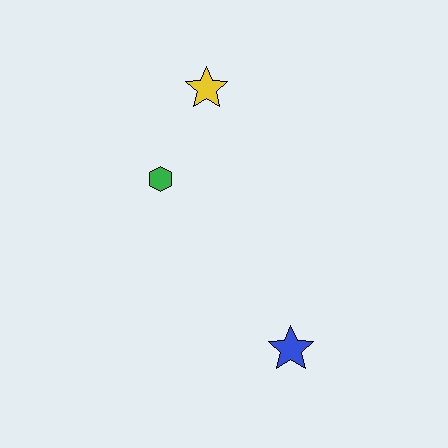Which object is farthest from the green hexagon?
The blue star is farthest from the green hexagon.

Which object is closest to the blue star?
The green hexagon is closest to the blue star.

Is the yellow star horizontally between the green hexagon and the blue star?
Yes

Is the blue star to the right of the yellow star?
Yes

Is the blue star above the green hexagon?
No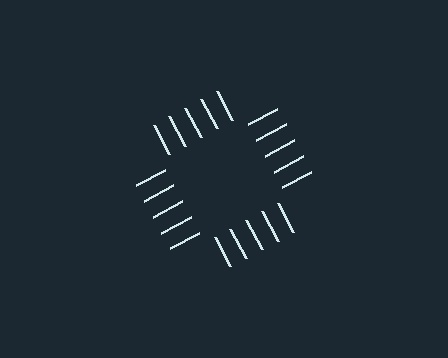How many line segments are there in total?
20 — 5 along each of the 4 edges.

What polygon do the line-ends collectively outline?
An illusory square — the line segments terminate on its edges but no continuous stroke is drawn.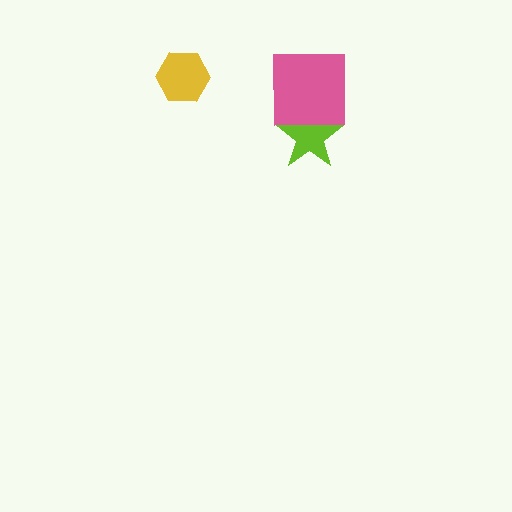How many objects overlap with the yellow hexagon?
0 objects overlap with the yellow hexagon.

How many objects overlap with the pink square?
1 object overlaps with the pink square.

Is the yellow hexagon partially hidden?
No, no other shape covers it.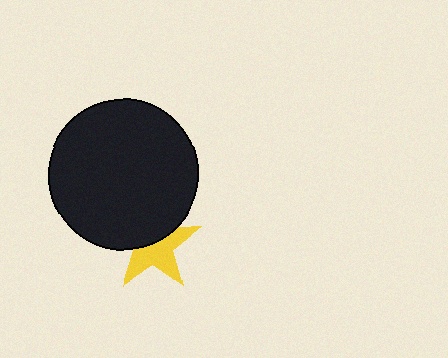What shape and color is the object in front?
The object in front is a black circle.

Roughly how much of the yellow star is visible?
About half of it is visible (roughly 55%).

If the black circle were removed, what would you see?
You would see the complete yellow star.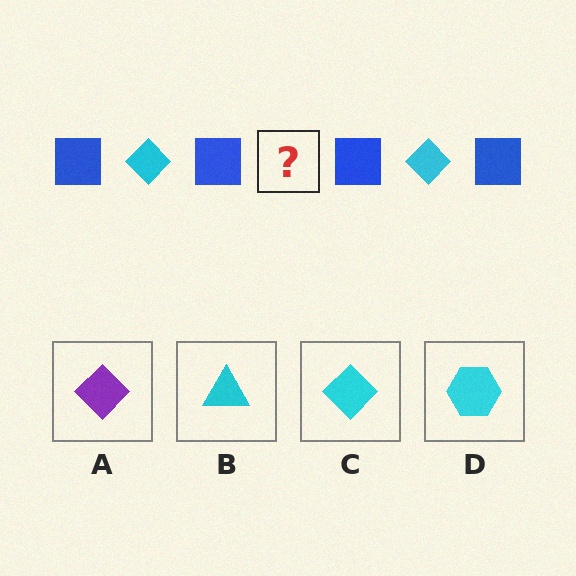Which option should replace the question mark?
Option C.